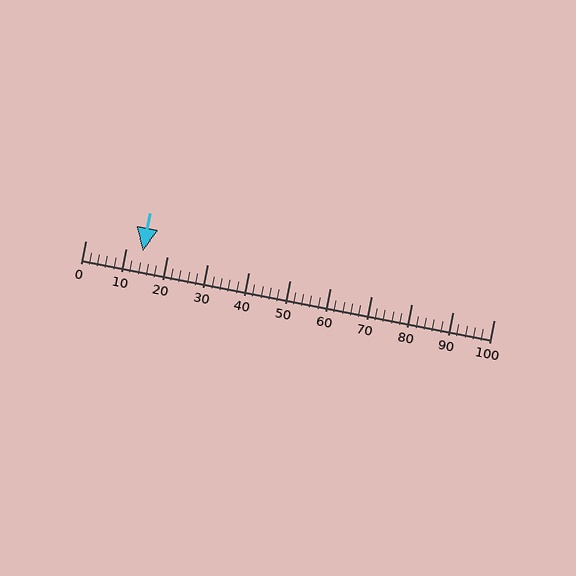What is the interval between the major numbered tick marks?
The major tick marks are spaced 10 units apart.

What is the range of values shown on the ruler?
The ruler shows values from 0 to 100.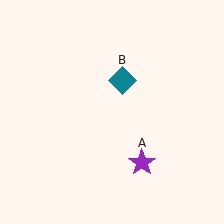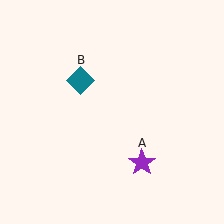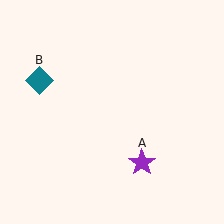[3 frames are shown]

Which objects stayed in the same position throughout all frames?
Purple star (object A) remained stationary.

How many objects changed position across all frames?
1 object changed position: teal diamond (object B).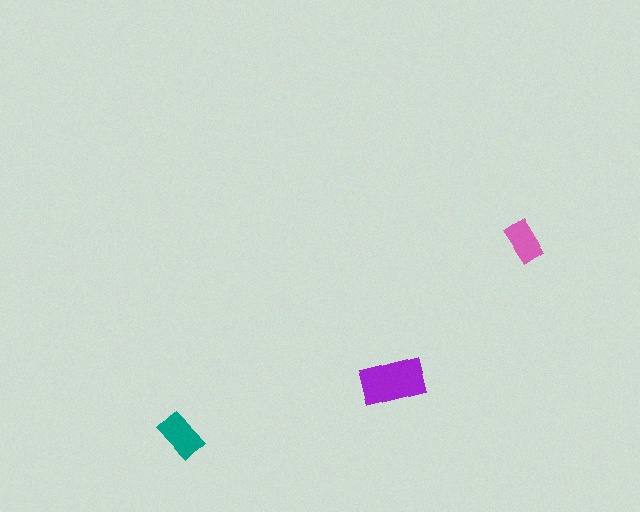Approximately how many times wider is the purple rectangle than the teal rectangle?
About 1.5 times wider.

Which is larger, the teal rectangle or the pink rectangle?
The teal one.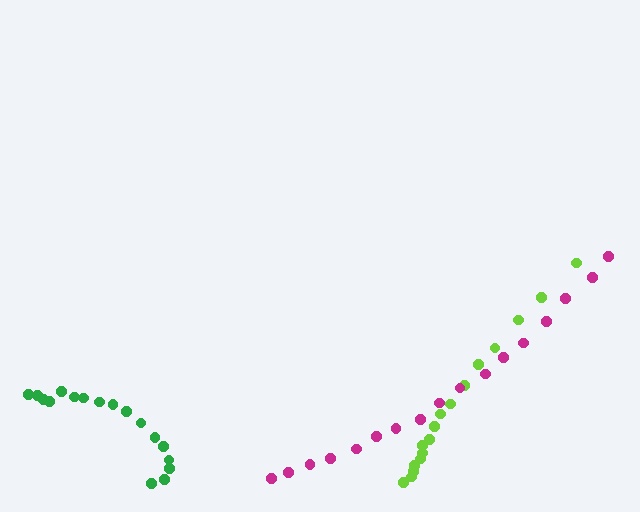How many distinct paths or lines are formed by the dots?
There are 3 distinct paths.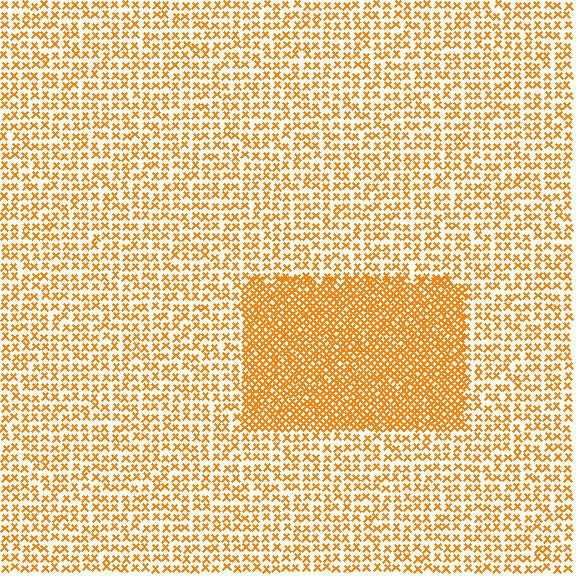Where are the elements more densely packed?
The elements are more densely packed inside the rectangle boundary.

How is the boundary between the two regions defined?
The boundary is defined by a change in element density (approximately 2.2x ratio). All elements are the same color, size, and shape.